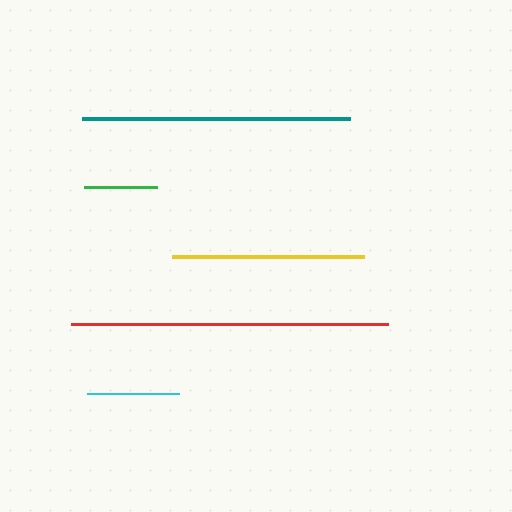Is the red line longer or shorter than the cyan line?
The red line is longer than the cyan line.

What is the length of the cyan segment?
The cyan segment is approximately 92 pixels long.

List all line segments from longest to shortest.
From longest to shortest: red, teal, yellow, cyan, green.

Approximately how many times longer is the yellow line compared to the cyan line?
The yellow line is approximately 2.1 times the length of the cyan line.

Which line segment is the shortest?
The green line is the shortest at approximately 73 pixels.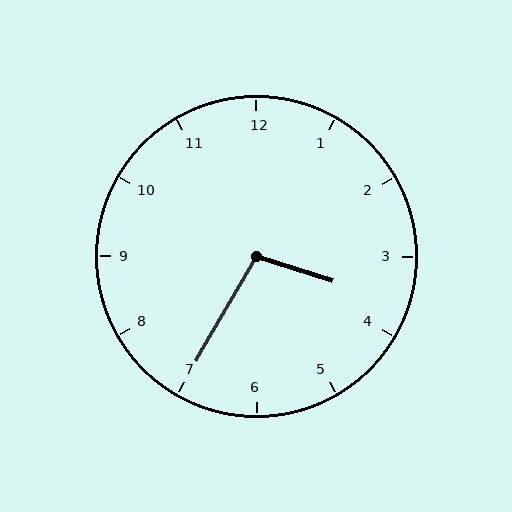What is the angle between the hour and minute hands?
Approximately 102 degrees.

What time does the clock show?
3:35.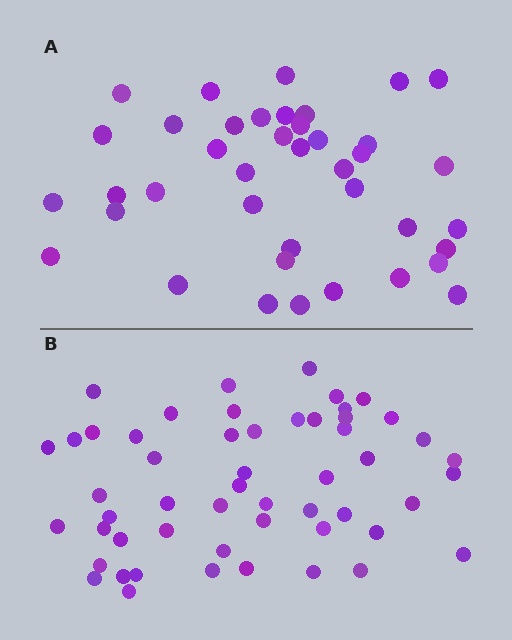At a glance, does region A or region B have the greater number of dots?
Region B (the bottom region) has more dots.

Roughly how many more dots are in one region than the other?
Region B has approximately 15 more dots than region A.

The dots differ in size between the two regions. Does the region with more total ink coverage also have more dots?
No. Region A has more total ink coverage because its dots are larger, but region B actually contains more individual dots. Total area can be misleading — the number of items is what matters here.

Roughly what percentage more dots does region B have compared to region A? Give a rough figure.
About 30% more.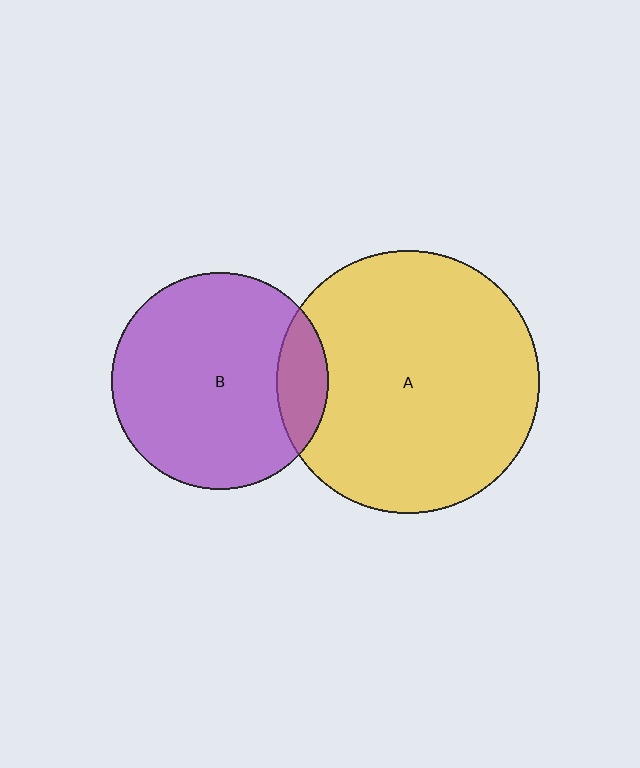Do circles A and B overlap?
Yes.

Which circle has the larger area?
Circle A (yellow).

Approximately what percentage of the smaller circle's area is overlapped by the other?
Approximately 15%.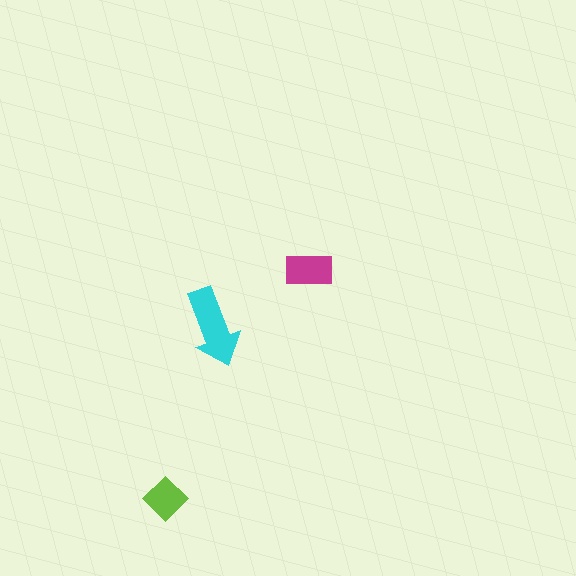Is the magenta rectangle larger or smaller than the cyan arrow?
Smaller.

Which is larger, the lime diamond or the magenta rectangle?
The magenta rectangle.